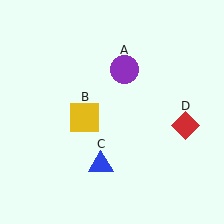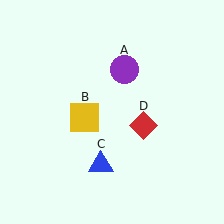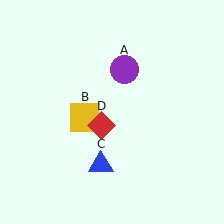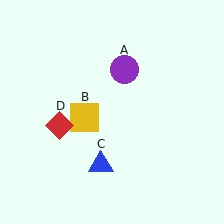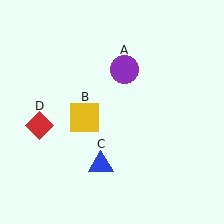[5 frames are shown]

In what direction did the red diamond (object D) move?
The red diamond (object D) moved left.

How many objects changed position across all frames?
1 object changed position: red diamond (object D).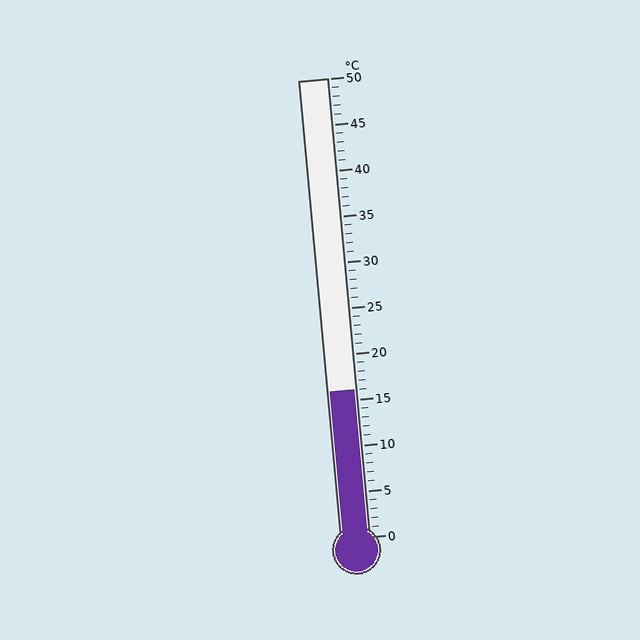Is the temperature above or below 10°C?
The temperature is above 10°C.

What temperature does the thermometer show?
The thermometer shows approximately 16°C.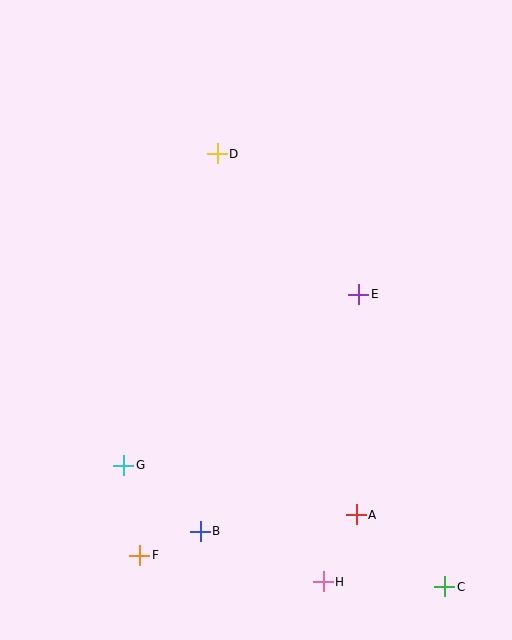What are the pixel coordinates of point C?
Point C is at (445, 587).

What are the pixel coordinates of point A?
Point A is at (356, 515).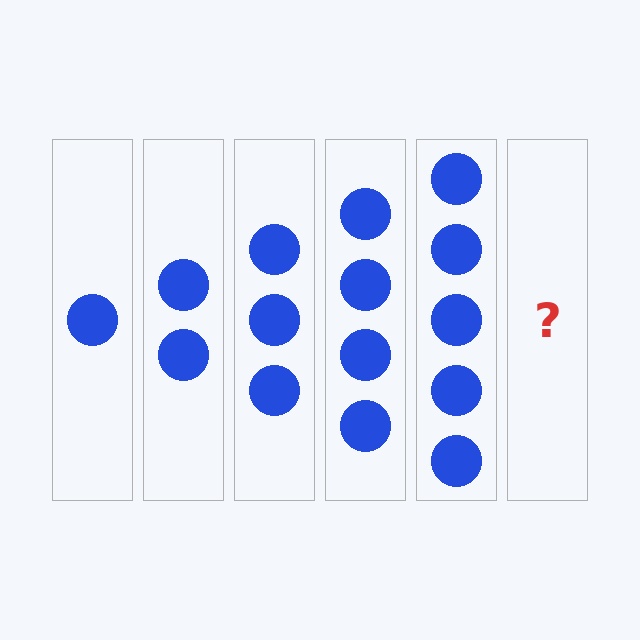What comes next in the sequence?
The next element should be 6 circles.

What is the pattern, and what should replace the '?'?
The pattern is that each step adds one more circle. The '?' should be 6 circles.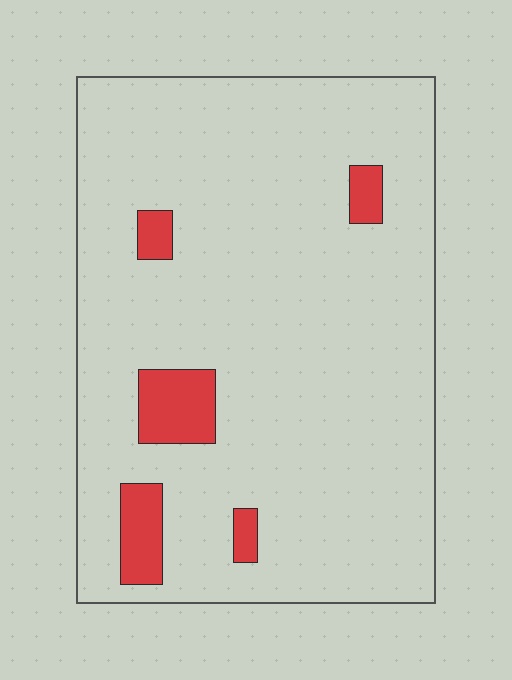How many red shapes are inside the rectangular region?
5.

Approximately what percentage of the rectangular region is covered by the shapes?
Approximately 10%.